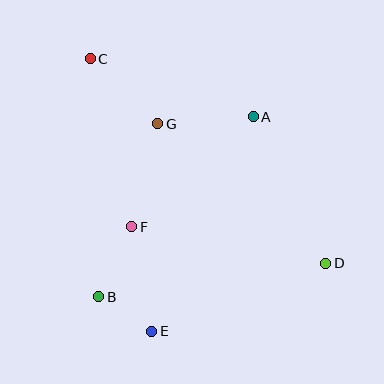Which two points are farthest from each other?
Points C and D are farthest from each other.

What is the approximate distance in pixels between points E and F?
The distance between E and F is approximately 106 pixels.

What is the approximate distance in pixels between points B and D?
The distance between B and D is approximately 229 pixels.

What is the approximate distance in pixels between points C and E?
The distance between C and E is approximately 279 pixels.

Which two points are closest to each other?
Points B and E are closest to each other.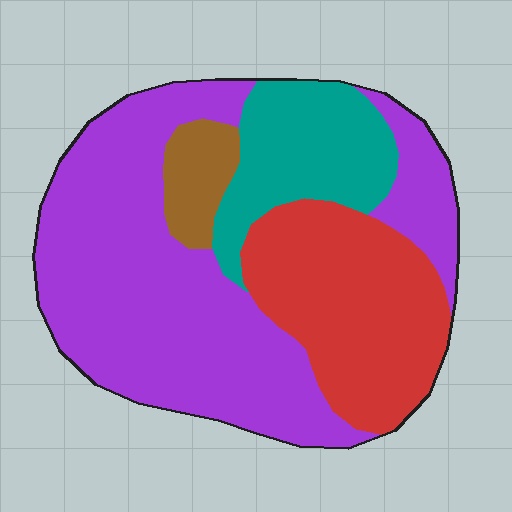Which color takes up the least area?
Brown, at roughly 5%.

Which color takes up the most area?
Purple, at roughly 55%.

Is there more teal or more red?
Red.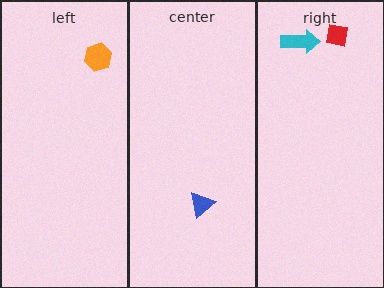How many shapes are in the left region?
1.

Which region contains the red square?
The right region.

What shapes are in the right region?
The red square, the cyan arrow.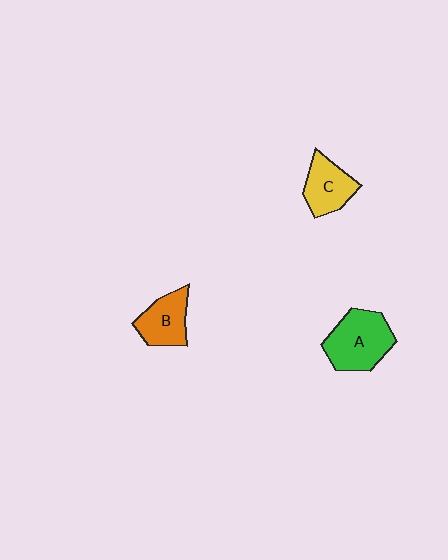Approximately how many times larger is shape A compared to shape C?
Approximately 1.4 times.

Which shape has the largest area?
Shape A (green).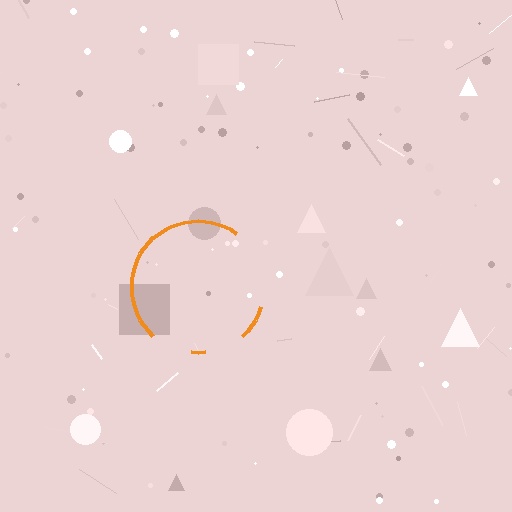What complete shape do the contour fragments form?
The contour fragments form a circle.